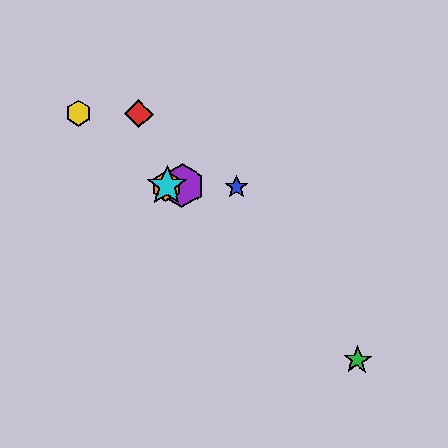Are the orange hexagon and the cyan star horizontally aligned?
Yes, both are at y≈186.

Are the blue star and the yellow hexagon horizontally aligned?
No, the blue star is at y≈187 and the yellow hexagon is at y≈114.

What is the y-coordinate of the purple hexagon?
The purple hexagon is at y≈186.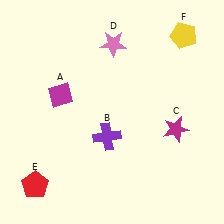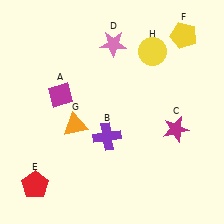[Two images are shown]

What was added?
An orange triangle (G), a yellow circle (H) were added in Image 2.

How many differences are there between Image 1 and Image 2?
There are 2 differences between the two images.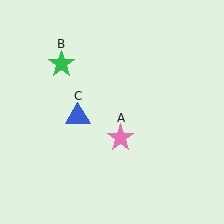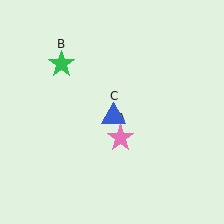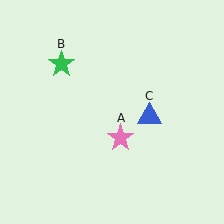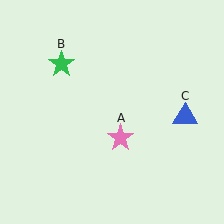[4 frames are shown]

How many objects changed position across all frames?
1 object changed position: blue triangle (object C).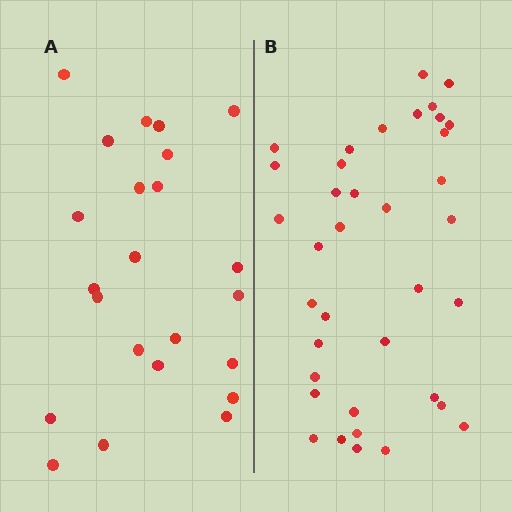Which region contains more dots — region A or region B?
Region B (the right region) has more dots.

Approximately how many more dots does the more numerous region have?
Region B has approximately 15 more dots than region A.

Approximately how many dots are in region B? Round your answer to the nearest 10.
About 40 dots. (The exact count is 37, which rounds to 40.)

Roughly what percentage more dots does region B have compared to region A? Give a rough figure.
About 60% more.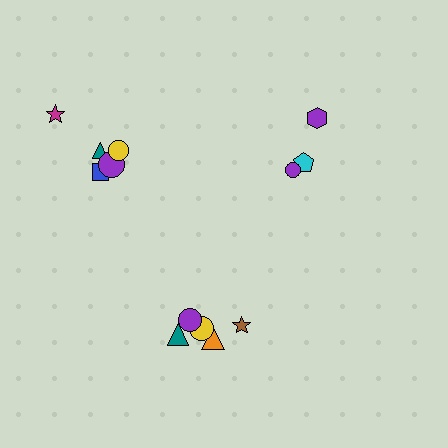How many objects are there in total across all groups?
There are 13 objects.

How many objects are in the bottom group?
There are 5 objects.